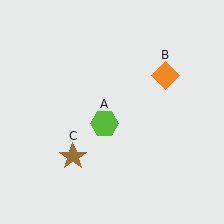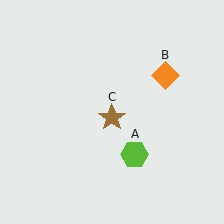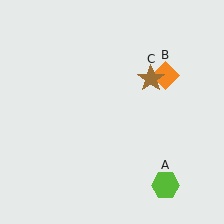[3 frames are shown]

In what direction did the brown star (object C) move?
The brown star (object C) moved up and to the right.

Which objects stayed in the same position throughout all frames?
Orange diamond (object B) remained stationary.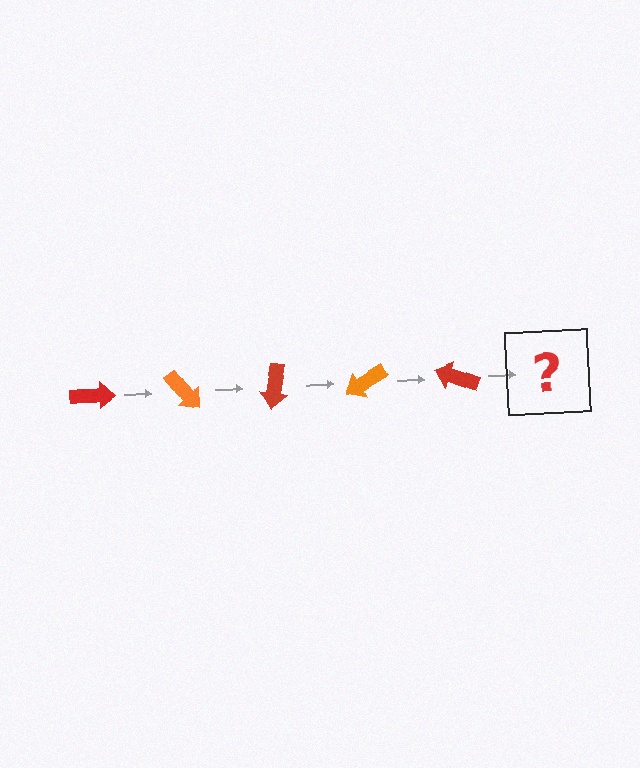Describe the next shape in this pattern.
It should be an orange arrow, rotated 250 degrees from the start.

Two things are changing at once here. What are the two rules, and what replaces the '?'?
The two rules are that it rotates 50 degrees each step and the color cycles through red and orange. The '?' should be an orange arrow, rotated 250 degrees from the start.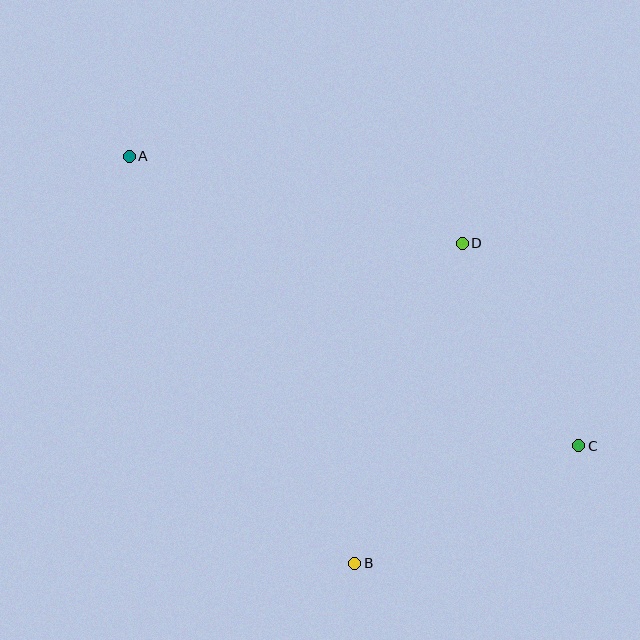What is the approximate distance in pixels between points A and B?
The distance between A and B is approximately 465 pixels.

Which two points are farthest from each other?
Points A and C are farthest from each other.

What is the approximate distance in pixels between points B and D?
The distance between B and D is approximately 337 pixels.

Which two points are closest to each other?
Points C and D are closest to each other.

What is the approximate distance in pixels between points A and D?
The distance between A and D is approximately 344 pixels.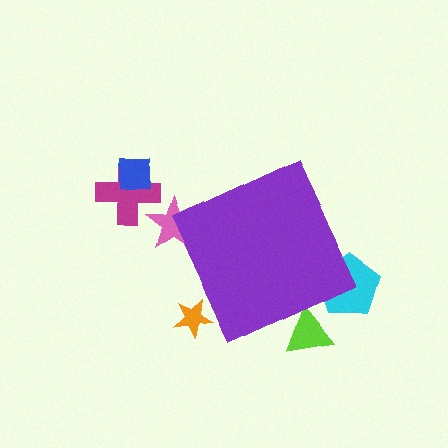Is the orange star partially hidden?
Yes, the orange star is partially hidden behind the purple diamond.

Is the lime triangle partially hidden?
Yes, the lime triangle is partially hidden behind the purple diamond.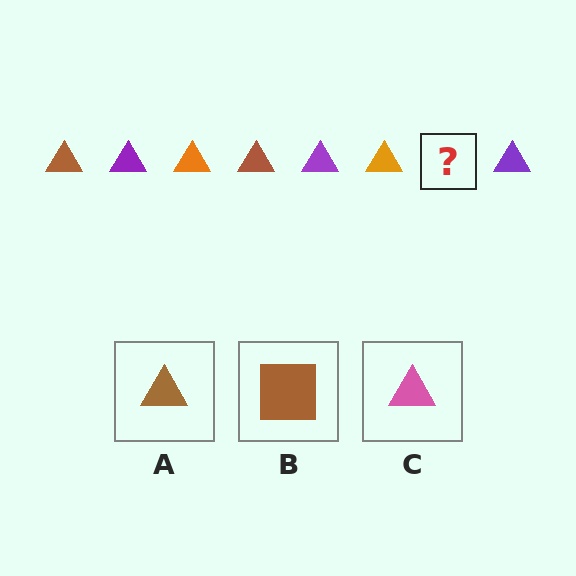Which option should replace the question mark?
Option A.